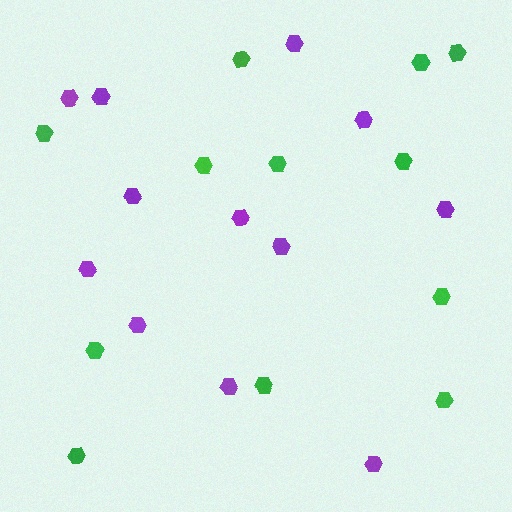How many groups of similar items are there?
There are 2 groups: one group of green hexagons (12) and one group of purple hexagons (12).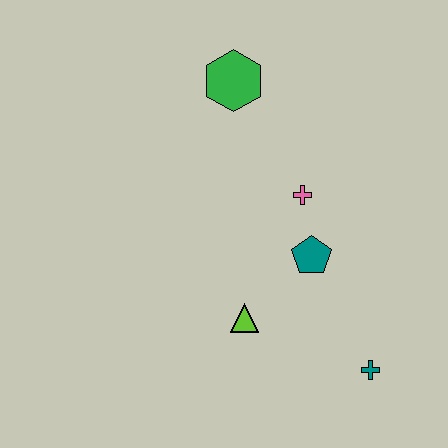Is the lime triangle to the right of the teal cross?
No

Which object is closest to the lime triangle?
The teal pentagon is closest to the lime triangle.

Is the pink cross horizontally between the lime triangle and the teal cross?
Yes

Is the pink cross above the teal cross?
Yes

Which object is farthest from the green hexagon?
The teal cross is farthest from the green hexagon.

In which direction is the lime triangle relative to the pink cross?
The lime triangle is below the pink cross.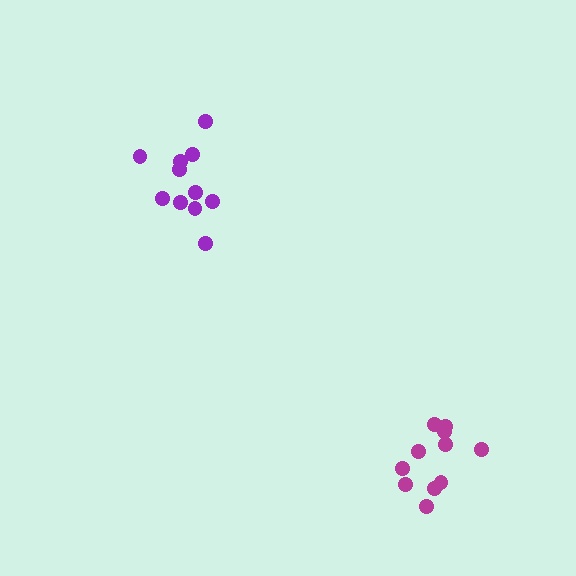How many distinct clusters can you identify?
There are 2 distinct clusters.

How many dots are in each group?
Group 1: 11 dots, Group 2: 11 dots (22 total).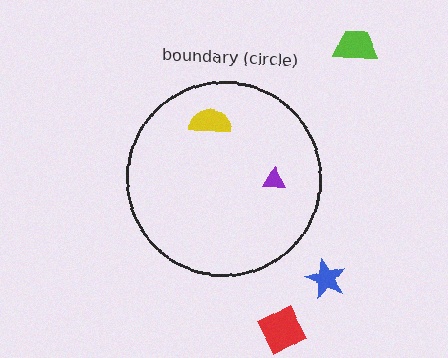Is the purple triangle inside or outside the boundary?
Inside.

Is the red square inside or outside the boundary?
Outside.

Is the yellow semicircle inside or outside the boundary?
Inside.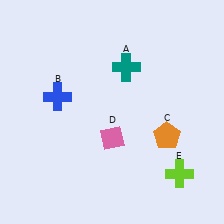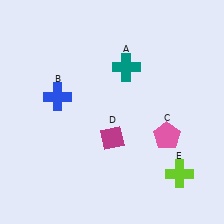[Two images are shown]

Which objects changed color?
C changed from orange to pink. D changed from pink to magenta.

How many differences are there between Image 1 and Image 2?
There are 2 differences between the two images.